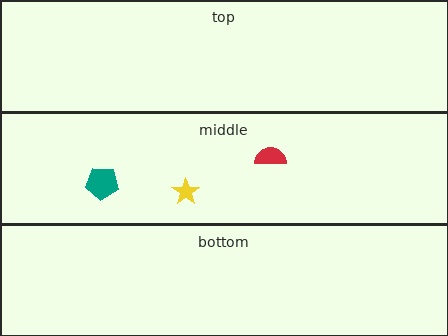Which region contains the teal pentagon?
The middle region.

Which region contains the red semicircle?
The middle region.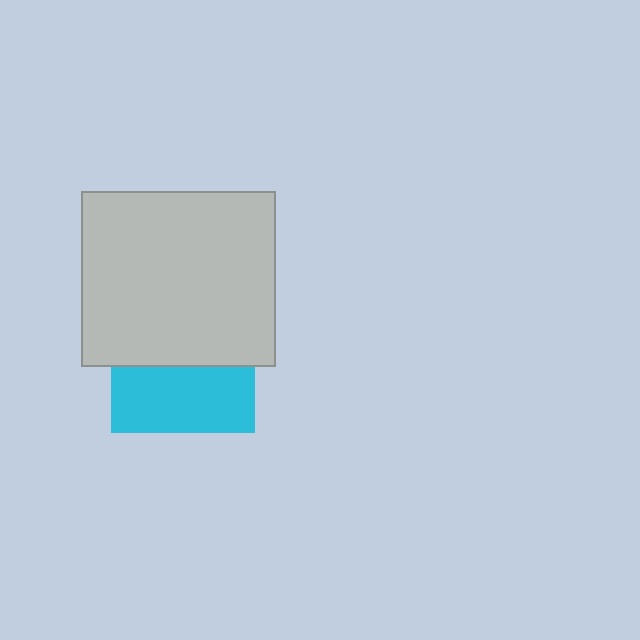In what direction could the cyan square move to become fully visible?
The cyan square could move down. That would shift it out from behind the light gray rectangle entirely.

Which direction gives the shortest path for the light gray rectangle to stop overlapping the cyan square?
Moving up gives the shortest separation.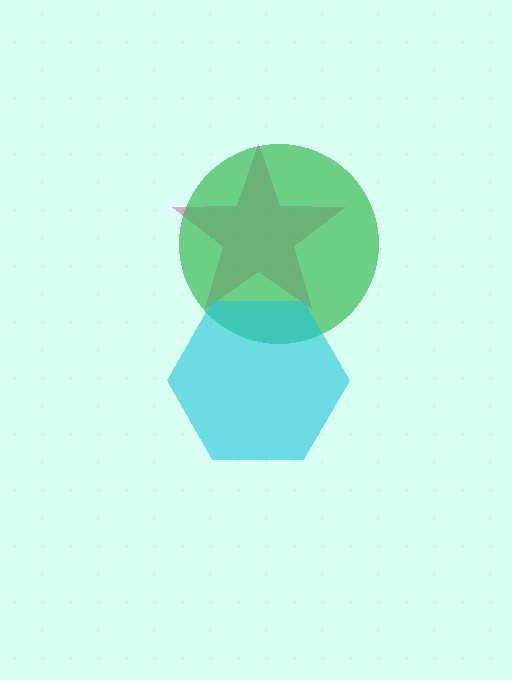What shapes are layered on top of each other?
The layered shapes are: a magenta star, a green circle, a cyan hexagon.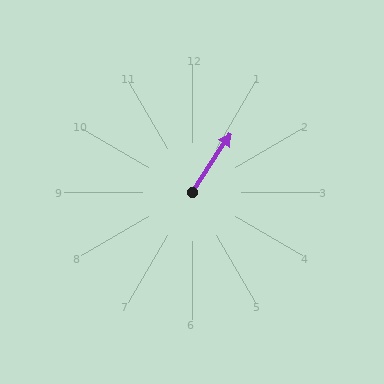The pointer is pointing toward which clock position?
Roughly 1 o'clock.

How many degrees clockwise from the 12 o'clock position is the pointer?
Approximately 34 degrees.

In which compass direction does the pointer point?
Northeast.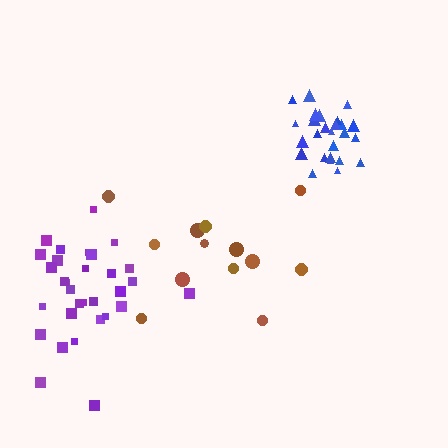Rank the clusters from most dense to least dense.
blue, purple, brown.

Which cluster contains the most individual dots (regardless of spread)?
Purple (31).